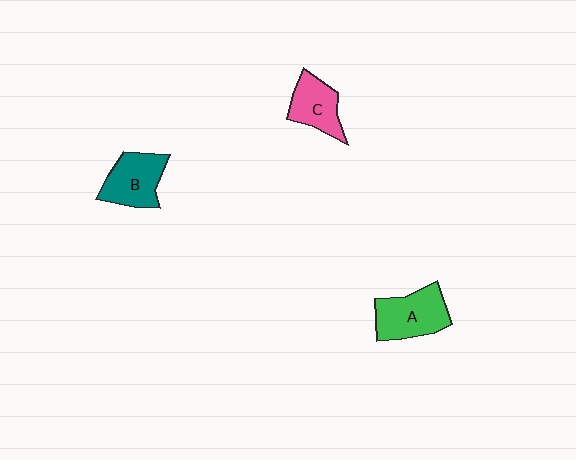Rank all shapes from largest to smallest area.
From largest to smallest: A (green), B (teal), C (pink).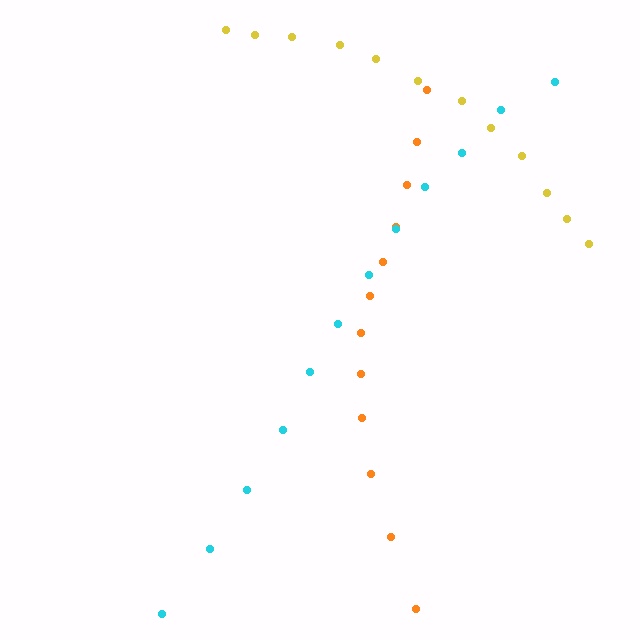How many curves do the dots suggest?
There are 3 distinct paths.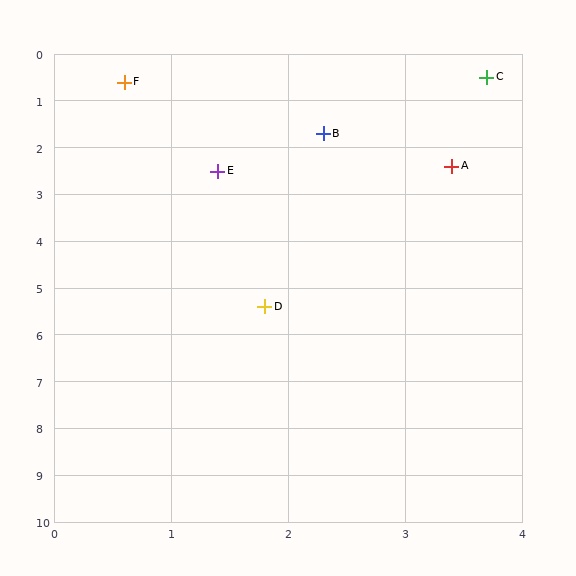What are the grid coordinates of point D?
Point D is at approximately (1.8, 5.4).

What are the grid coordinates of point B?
Point B is at approximately (2.3, 1.7).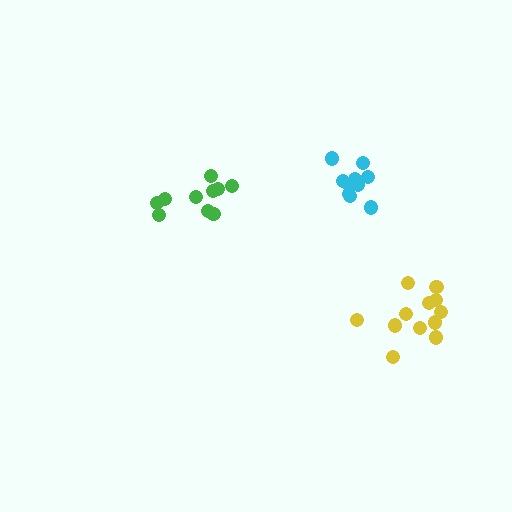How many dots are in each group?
Group 1: 12 dots, Group 2: 10 dots, Group 3: 10 dots (32 total).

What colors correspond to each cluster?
The clusters are colored: yellow, green, cyan.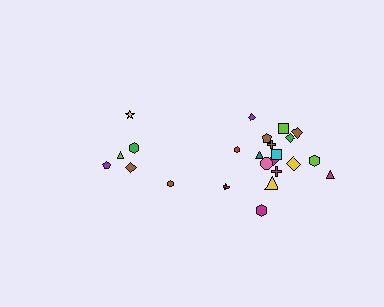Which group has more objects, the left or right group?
The right group.